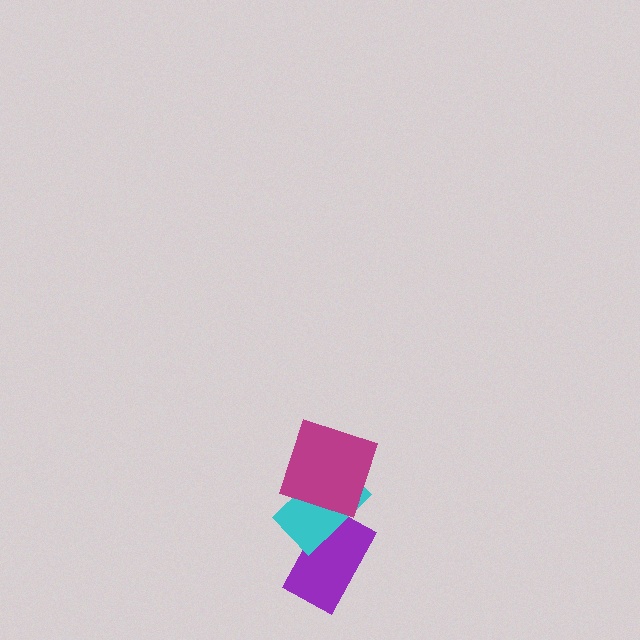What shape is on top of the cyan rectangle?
The magenta square is on top of the cyan rectangle.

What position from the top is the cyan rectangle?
The cyan rectangle is 2nd from the top.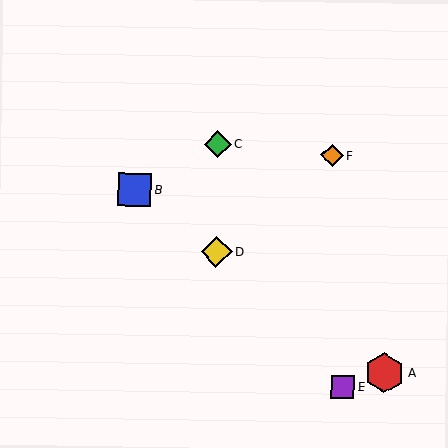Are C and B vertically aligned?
No, C is at x≈218 and B is at x≈135.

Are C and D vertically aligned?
Yes, both are at x≈218.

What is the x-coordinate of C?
Object C is at x≈218.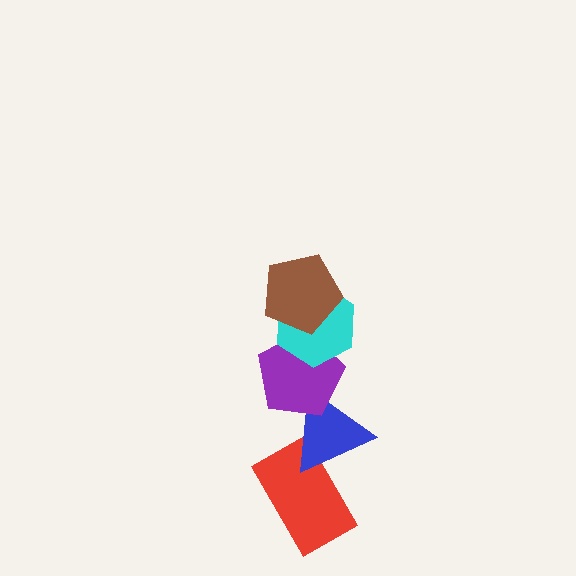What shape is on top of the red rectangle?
The blue triangle is on top of the red rectangle.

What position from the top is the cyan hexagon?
The cyan hexagon is 2nd from the top.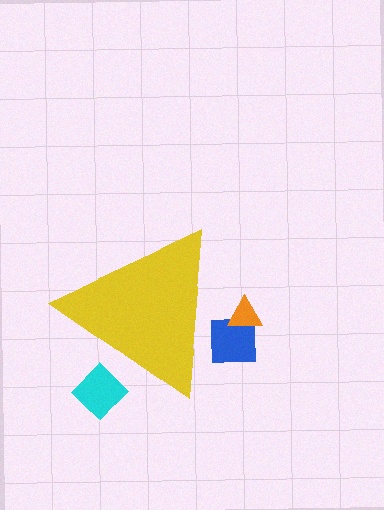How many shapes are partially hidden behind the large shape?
3 shapes are partially hidden.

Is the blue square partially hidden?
Yes, the blue square is partially hidden behind the yellow triangle.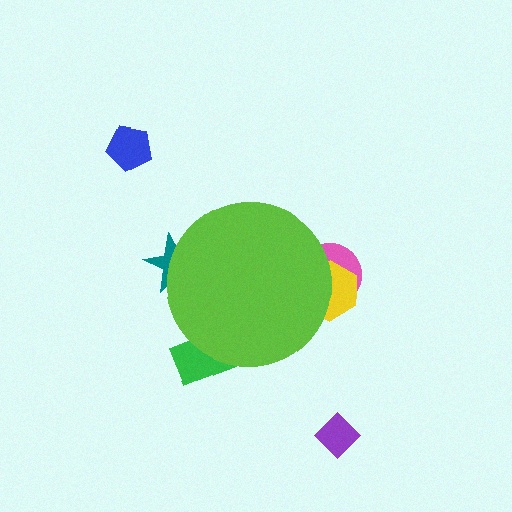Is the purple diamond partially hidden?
No, the purple diamond is fully visible.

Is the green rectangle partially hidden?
Yes, the green rectangle is partially hidden behind the lime circle.